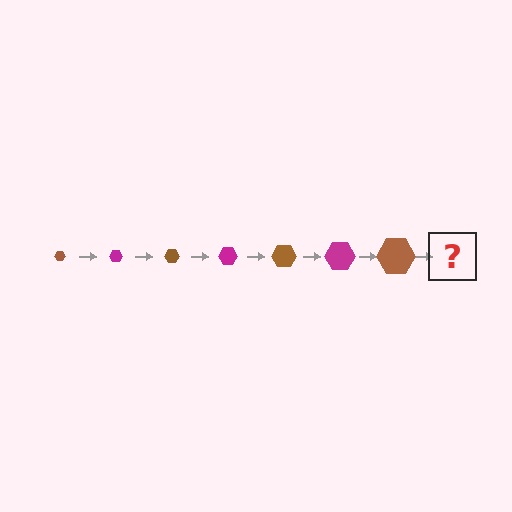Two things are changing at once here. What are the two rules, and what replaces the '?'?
The two rules are that the hexagon grows larger each step and the color cycles through brown and magenta. The '?' should be a magenta hexagon, larger than the previous one.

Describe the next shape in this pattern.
It should be a magenta hexagon, larger than the previous one.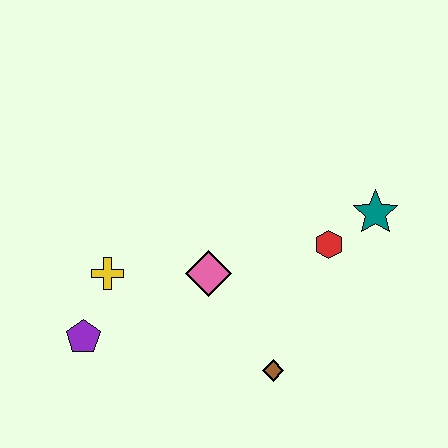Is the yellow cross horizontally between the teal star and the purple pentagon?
Yes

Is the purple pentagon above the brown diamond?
Yes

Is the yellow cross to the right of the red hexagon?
No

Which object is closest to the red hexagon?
The teal star is closest to the red hexagon.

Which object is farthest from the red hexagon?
The purple pentagon is farthest from the red hexagon.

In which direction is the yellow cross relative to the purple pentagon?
The yellow cross is above the purple pentagon.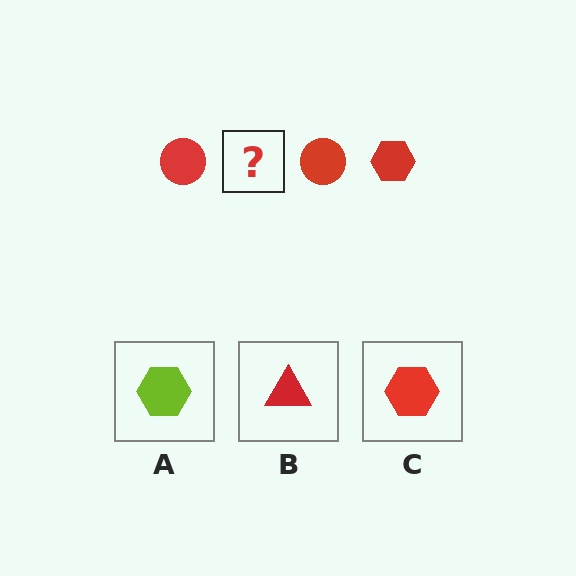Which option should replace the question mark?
Option C.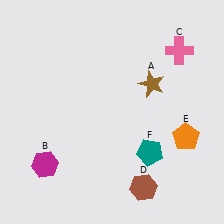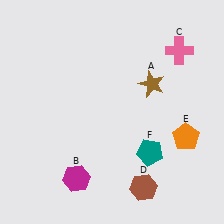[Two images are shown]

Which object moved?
The magenta hexagon (B) moved right.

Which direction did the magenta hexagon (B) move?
The magenta hexagon (B) moved right.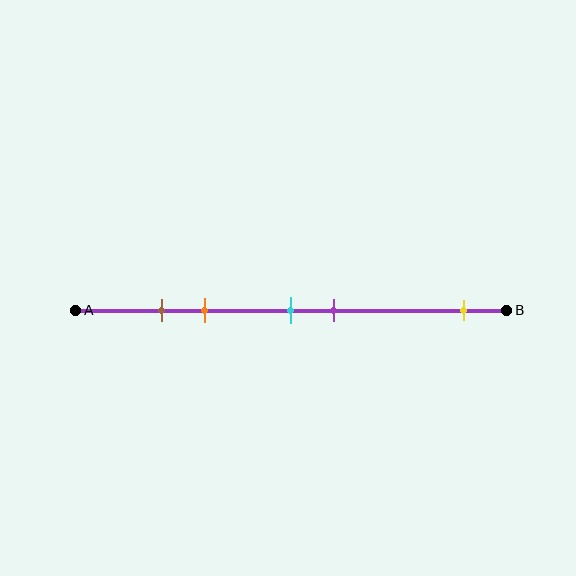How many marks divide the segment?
There are 5 marks dividing the segment.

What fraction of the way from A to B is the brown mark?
The brown mark is approximately 20% (0.2) of the way from A to B.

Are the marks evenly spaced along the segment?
No, the marks are not evenly spaced.